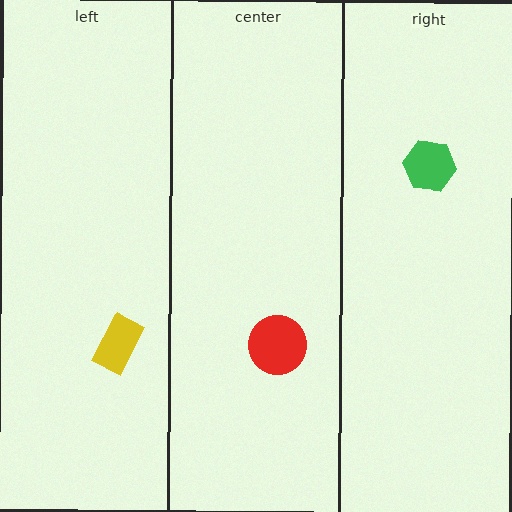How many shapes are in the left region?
1.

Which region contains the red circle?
The center region.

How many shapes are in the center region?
1.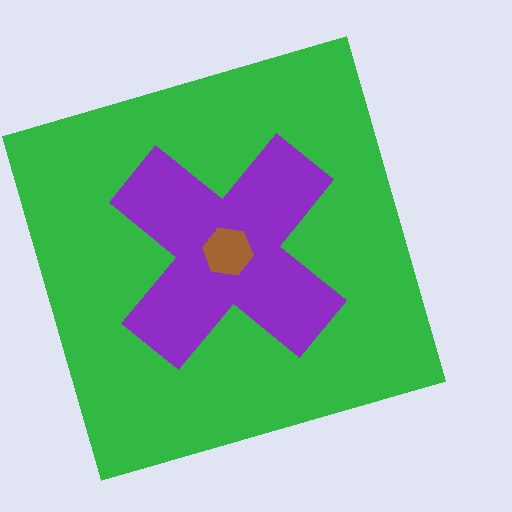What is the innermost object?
The brown hexagon.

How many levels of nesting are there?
3.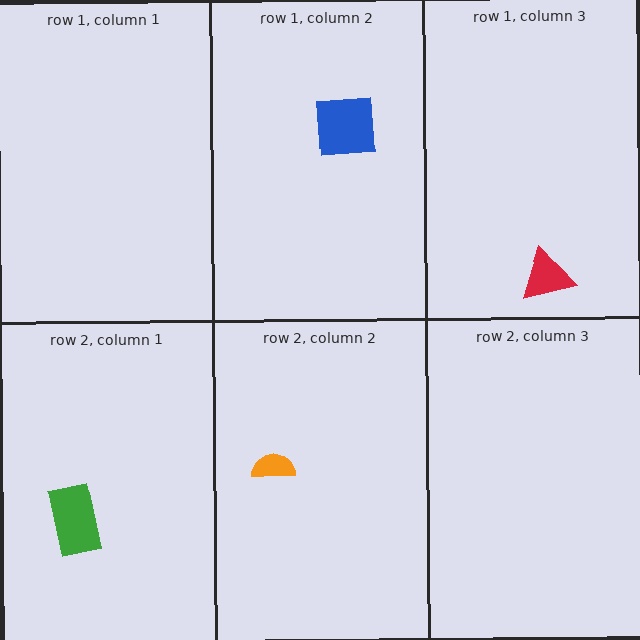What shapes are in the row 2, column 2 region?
The orange semicircle.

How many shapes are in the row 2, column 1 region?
1.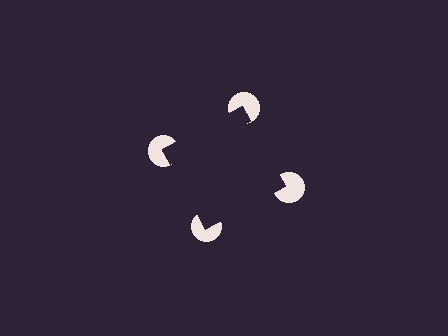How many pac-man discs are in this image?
There are 4 — one at each vertex of the illusory square.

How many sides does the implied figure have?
4 sides.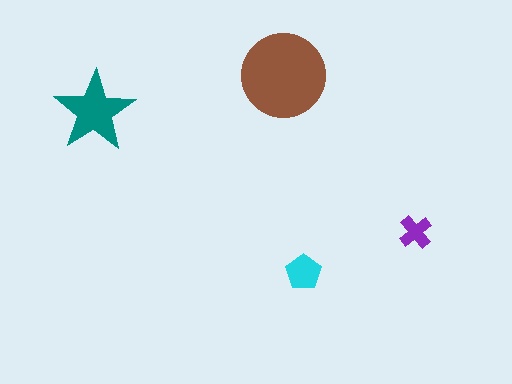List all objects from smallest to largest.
The purple cross, the cyan pentagon, the teal star, the brown circle.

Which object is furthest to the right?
The purple cross is rightmost.